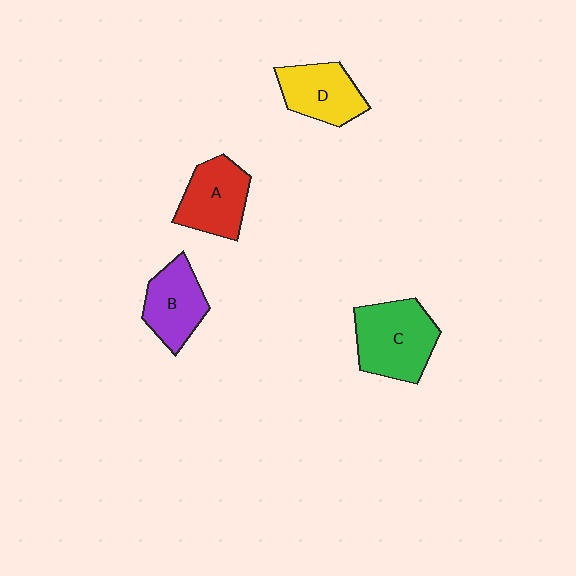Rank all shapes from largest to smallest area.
From largest to smallest: C (green), A (red), D (yellow), B (purple).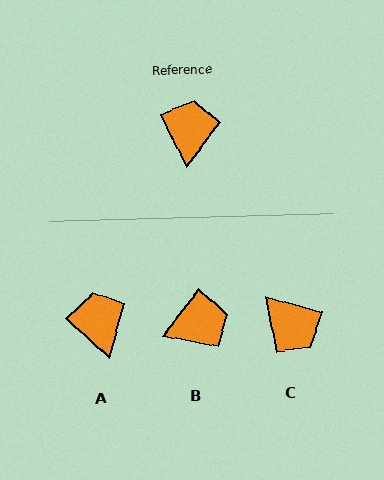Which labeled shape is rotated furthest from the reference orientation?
C, about 132 degrees away.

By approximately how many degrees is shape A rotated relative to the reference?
Approximately 22 degrees counter-clockwise.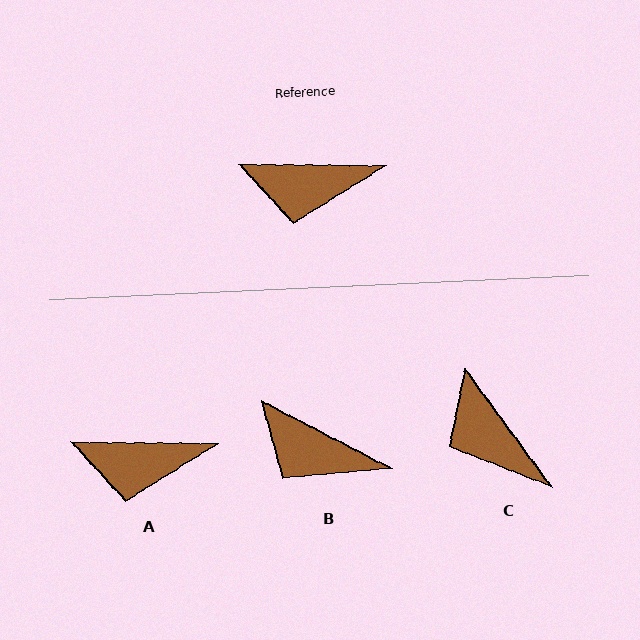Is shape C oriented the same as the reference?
No, it is off by about 53 degrees.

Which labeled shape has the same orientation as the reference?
A.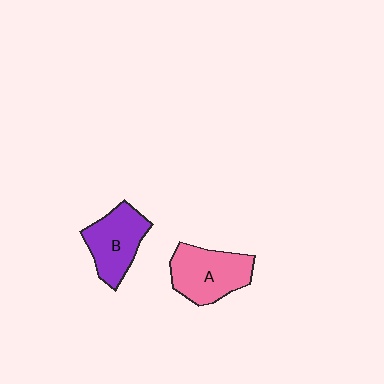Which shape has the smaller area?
Shape B (purple).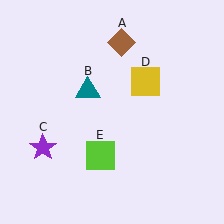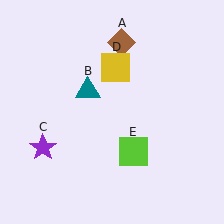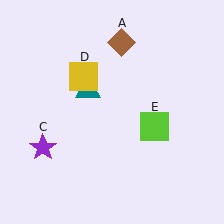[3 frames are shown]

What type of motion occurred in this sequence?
The yellow square (object D), lime square (object E) rotated counterclockwise around the center of the scene.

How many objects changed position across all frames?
2 objects changed position: yellow square (object D), lime square (object E).